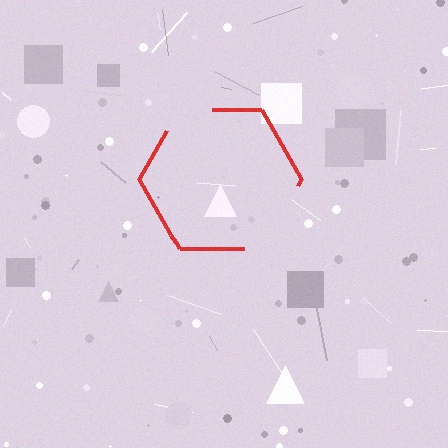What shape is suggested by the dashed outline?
The dashed outline suggests a hexagon.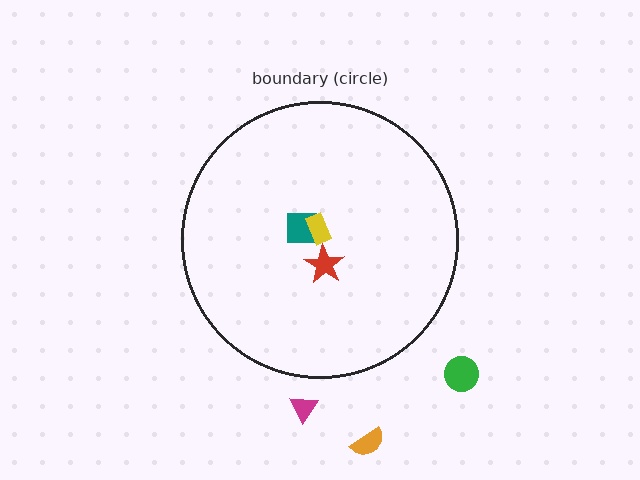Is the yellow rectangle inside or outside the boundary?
Inside.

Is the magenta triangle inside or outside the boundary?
Outside.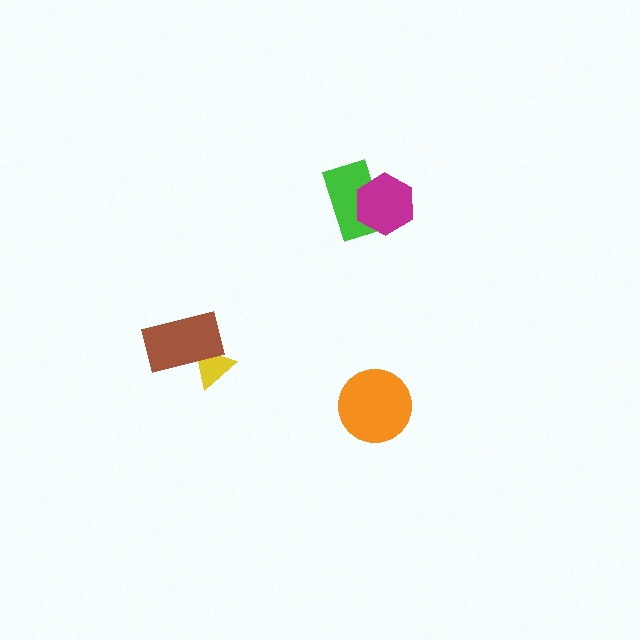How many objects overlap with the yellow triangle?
1 object overlaps with the yellow triangle.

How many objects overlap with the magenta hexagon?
1 object overlaps with the magenta hexagon.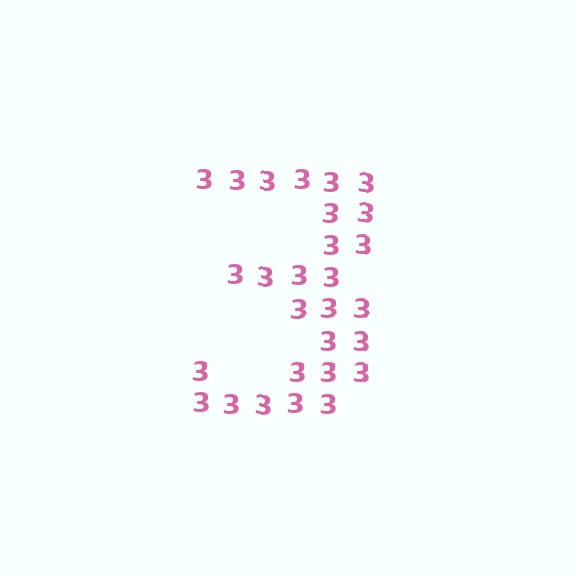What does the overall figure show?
The overall figure shows the digit 3.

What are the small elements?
The small elements are digit 3's.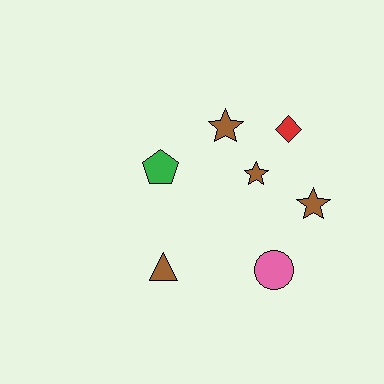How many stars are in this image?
There are 3 stars.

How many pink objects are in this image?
There is 1 pink object.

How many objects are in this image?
There are 7 objects.